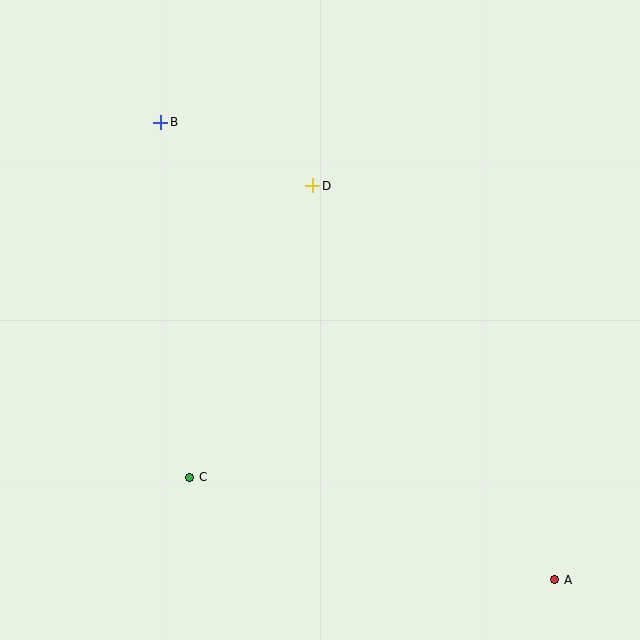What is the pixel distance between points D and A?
The distance between D and A is 462 pixels.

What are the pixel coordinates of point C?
Point C is at (190, 477).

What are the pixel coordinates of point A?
Point A is at (555, 580).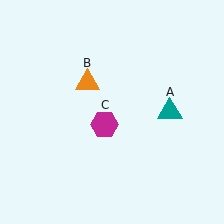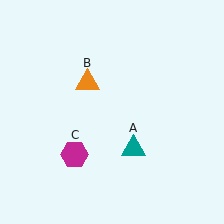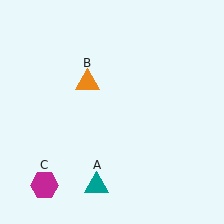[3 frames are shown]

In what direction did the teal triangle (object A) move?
The teal triangle (object A) moved down and to the left.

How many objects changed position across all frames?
2 objects changed position: teal triangle (object A), magenta hexagon (object C).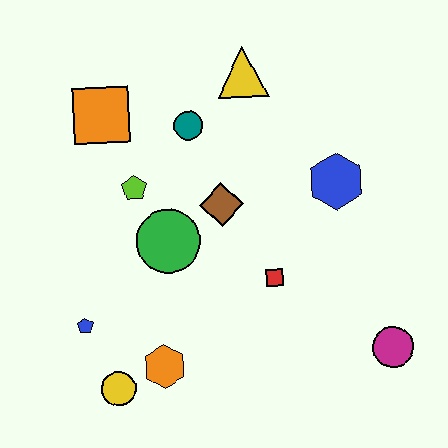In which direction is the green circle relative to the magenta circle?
The green circle is to the left of the magenta circle.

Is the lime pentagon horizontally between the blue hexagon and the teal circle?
No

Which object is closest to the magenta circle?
The red square is closest to the magenta circle.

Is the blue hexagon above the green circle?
Yes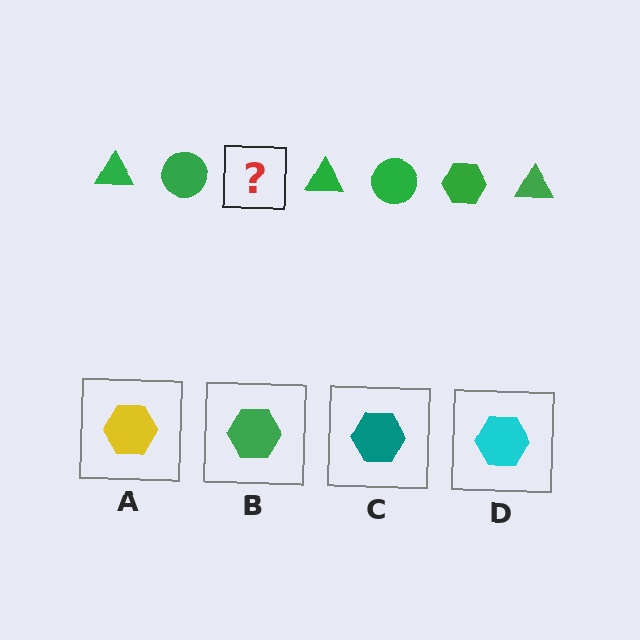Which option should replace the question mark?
Option B.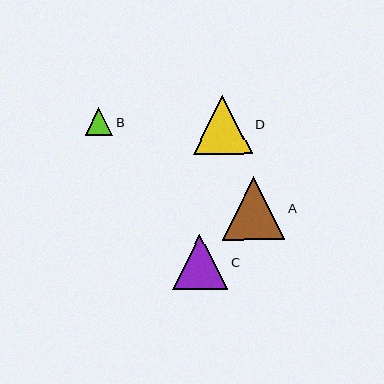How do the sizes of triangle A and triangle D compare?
Triangle A and triangle D are approximately the same size.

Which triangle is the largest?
Triangle A is the largest with a size of approximately 63 pixels.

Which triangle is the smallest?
Triangle B is the smallest with a size of approximately 28 pixels.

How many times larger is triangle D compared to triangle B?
Triangle D is approximately 2.1 times the size of triangle B.